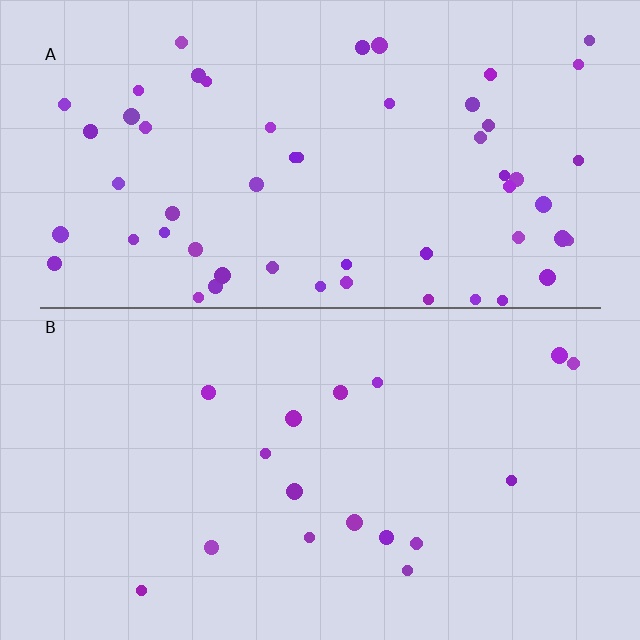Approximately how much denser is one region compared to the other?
Approximately 3.3× — region A over region B.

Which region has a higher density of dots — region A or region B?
A (the top).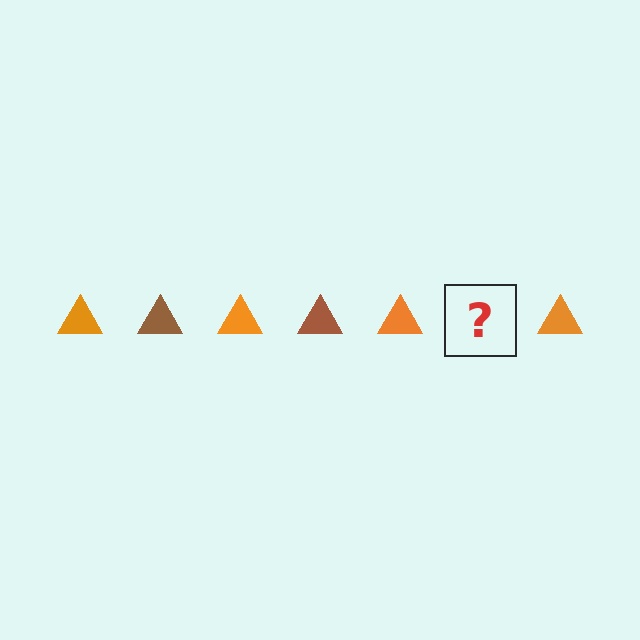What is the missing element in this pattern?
The missing element is a brown triangle.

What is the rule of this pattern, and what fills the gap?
The rule is that the pattern cycles through orange, brown triangles. The gap should be filled with a brown triangle.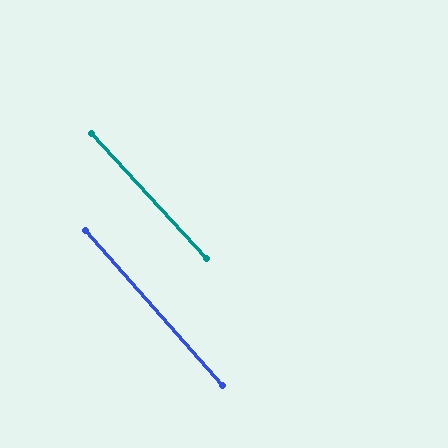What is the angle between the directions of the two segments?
Approximately 1 degree.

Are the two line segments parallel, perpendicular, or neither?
Parallel — their directions differ by only 1.3°.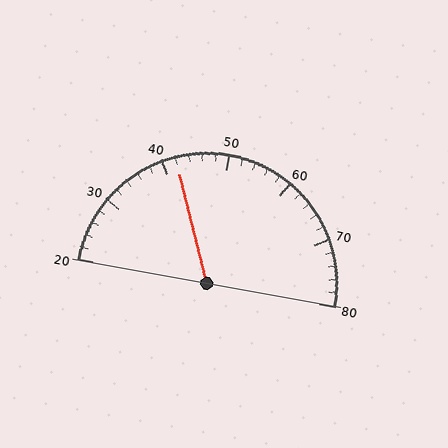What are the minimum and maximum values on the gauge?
The gauge ranges from 20 to 80.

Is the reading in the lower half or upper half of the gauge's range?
The reading is in the lower half of the range (20 to 80).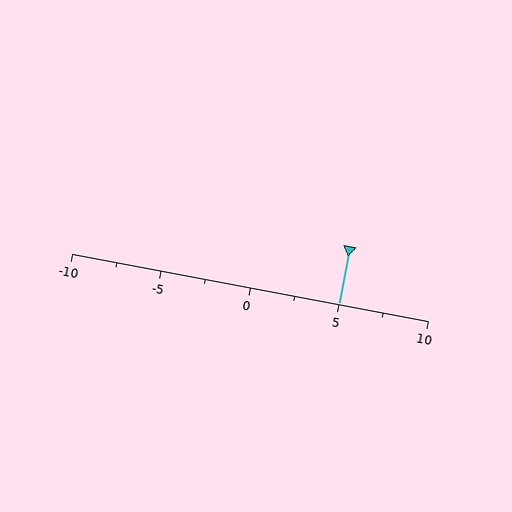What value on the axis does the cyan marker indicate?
The marker indicates approximately 5.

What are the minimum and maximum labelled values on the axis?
The axis runs from -10 to 10.